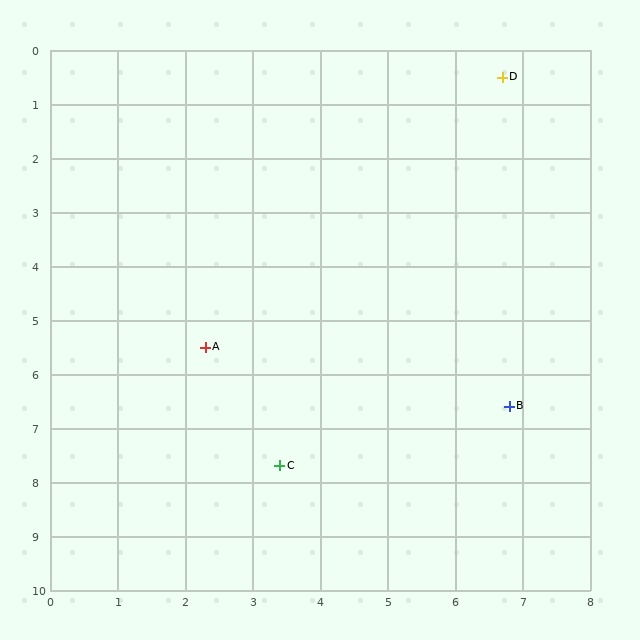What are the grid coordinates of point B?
Point B is at approximately (6.8, 6.6).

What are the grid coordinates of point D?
Point D is at approximately (6.7, 0.5).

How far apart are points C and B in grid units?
Points C and B are about 3.6 grid units apart.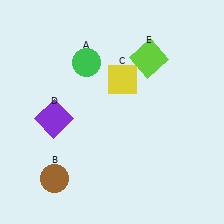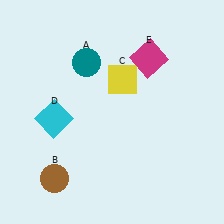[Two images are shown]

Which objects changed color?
A changed from green to teal. D changed from purple to cyan. E changed from lime to magenta.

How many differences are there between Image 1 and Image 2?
There are 3 differences between the two images.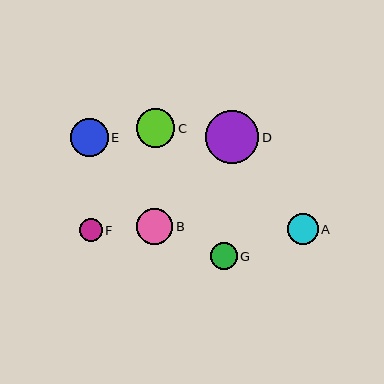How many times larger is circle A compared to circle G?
Circle A is approximately 1.1 times the size of circle G.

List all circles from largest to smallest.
From largest to smallest: D, C, E, B, A, G, F.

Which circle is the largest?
Circle D is the largest with a size of approximately 53 pixels.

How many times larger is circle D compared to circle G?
Circle D is approximately 2.0 times the size of circle G.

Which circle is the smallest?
Circle F is the smallest with a size of approximately 22 pixels.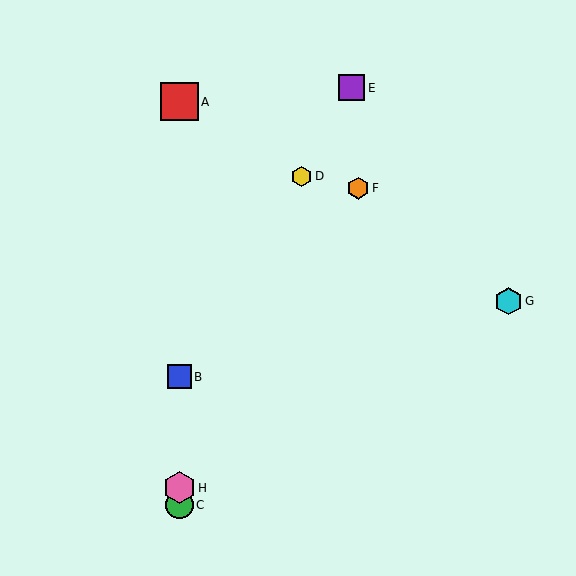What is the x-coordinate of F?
Object F is at x≈358.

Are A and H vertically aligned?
Yes, both are at x≈179.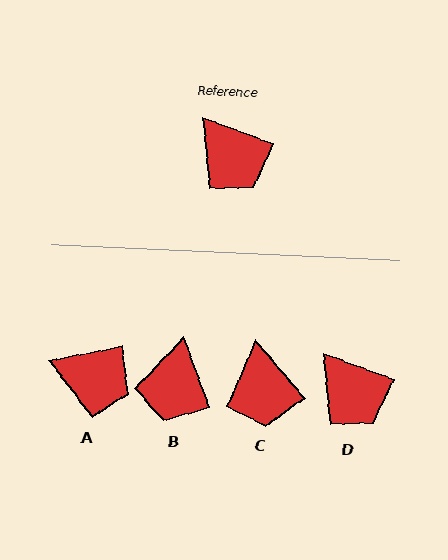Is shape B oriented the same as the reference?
No, it is off by about 49 degrees.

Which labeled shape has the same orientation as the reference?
D.